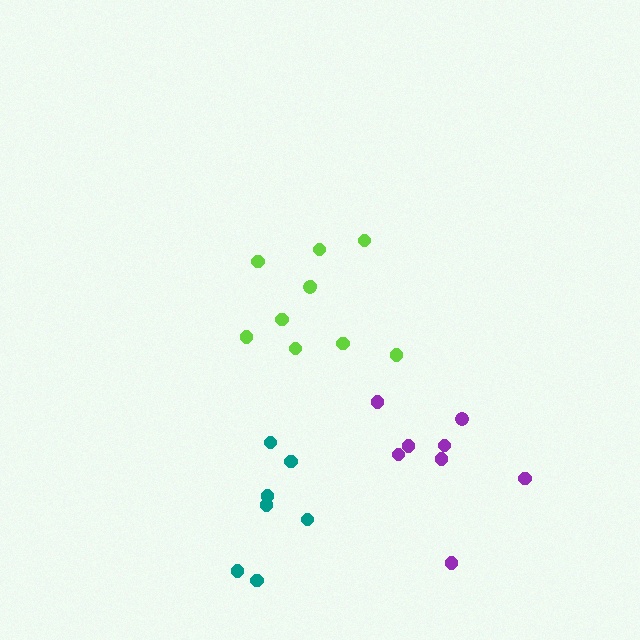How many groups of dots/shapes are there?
There are 3 groups.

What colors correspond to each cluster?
The clusters are colored: purple, lime, teal.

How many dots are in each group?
Group 1: 8 dots, Group 2: 10 dots, Group 3: 7 dots (25 total).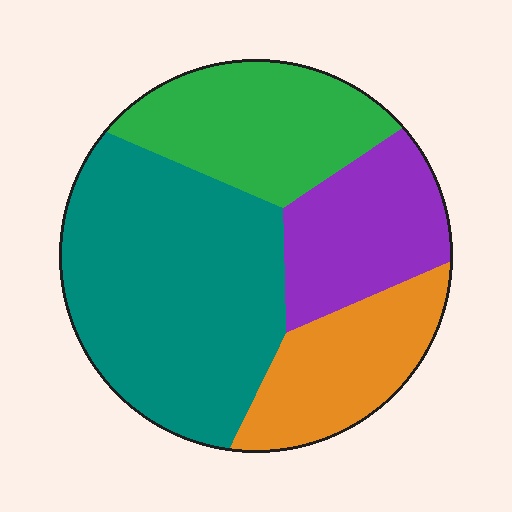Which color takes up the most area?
Teal, at roughly 45%.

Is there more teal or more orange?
Teal.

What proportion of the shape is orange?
Orange covers 17% of the shape.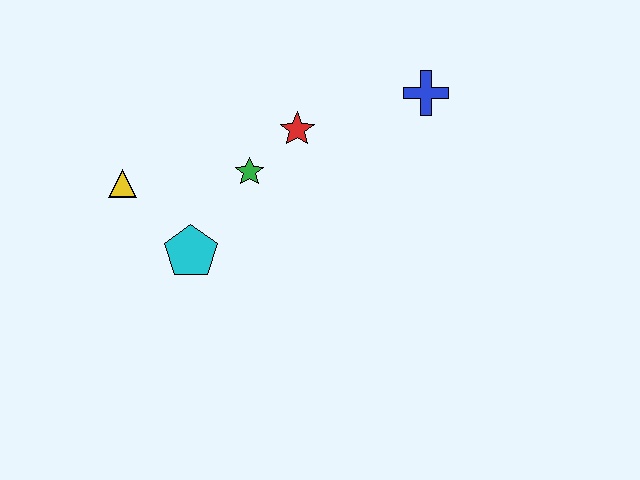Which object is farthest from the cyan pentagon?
The blue cross is farthest from the cyan pentagon.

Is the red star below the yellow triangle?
No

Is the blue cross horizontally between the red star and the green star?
No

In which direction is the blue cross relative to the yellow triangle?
The blue cross is to the right of the yellow triangle.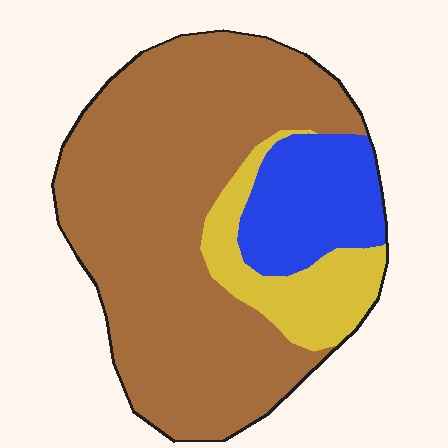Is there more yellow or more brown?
Brown.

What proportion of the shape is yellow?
Yellow takes up less than a sixth of the shape.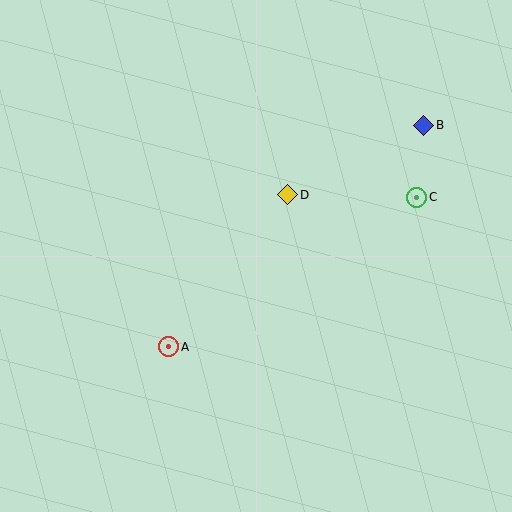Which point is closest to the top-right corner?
Point B is closest to the top-right corner.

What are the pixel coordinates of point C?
Point C is at (417, 197).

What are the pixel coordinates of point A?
Point A is at (169, 347).